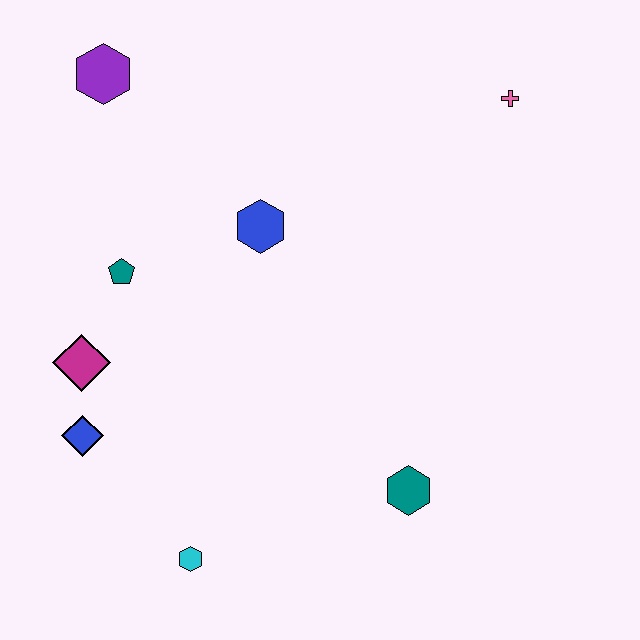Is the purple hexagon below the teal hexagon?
No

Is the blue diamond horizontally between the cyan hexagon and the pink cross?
No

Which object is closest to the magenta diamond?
The blue diamond is closest to the magenta diamond.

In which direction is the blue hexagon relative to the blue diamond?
The blue hexagon is above the blue diamond.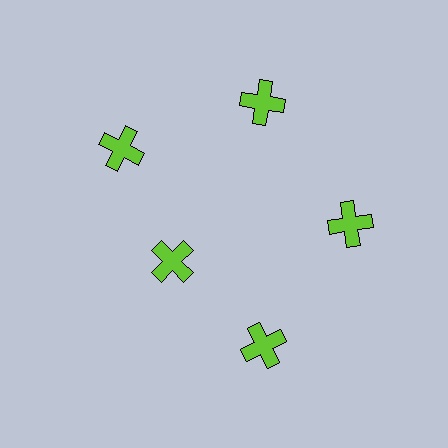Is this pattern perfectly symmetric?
No. The 5 lime crosses are arranged in a ring, but one element near the 8 o'clock position is pulled inward toward the center, breaking the 5-fold rotational symmetry.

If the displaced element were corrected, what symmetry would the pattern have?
It would have 5-fold rotational symmetry — the pattern would map onto itself every 72 degrees.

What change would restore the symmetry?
The symmetry would be restored by moving it outward, back onto the ring so that all 5 crosses sit at equal angles and equal distance from the center.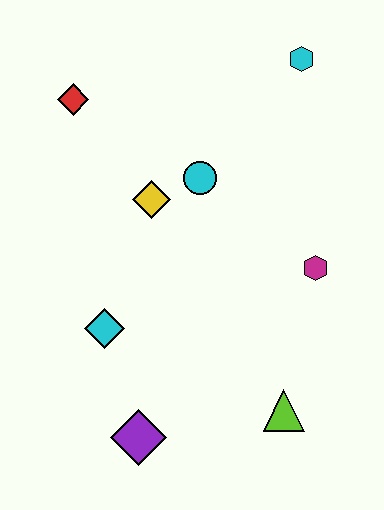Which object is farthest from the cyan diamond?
The cyan hexagon is farthest from the cyan diamond.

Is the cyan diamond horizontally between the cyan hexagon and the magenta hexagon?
No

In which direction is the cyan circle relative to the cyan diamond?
The cyan circle is above the cyan diamond.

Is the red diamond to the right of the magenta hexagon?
No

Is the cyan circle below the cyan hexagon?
Yes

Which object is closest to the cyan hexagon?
The cyan circle is closest to the cyan hexagon.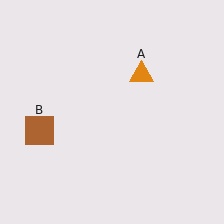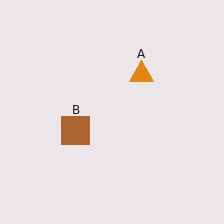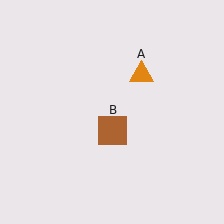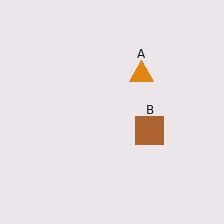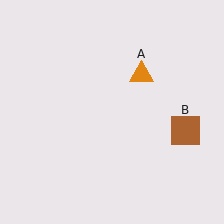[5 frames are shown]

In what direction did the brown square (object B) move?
The brown square (object B) moved right.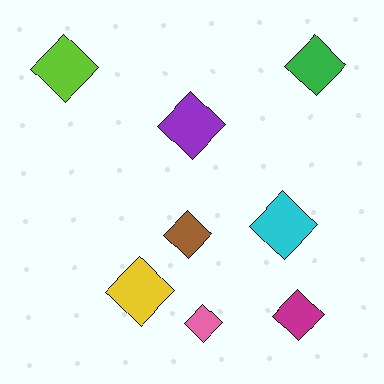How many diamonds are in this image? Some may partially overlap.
There are 8 diamonds.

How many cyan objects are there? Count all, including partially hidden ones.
There is 1 cyan object.